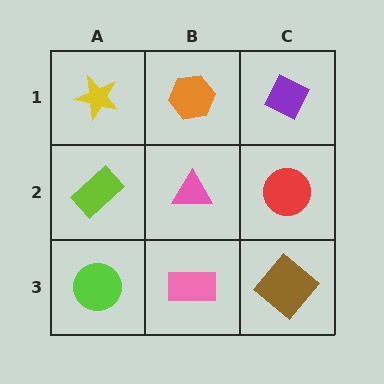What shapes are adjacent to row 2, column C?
A purple diamond (row 1, column C), a brown diamond (row 3, column C), a pink triangle (row 2, column B).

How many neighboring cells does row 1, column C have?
2.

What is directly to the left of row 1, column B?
A yellow star.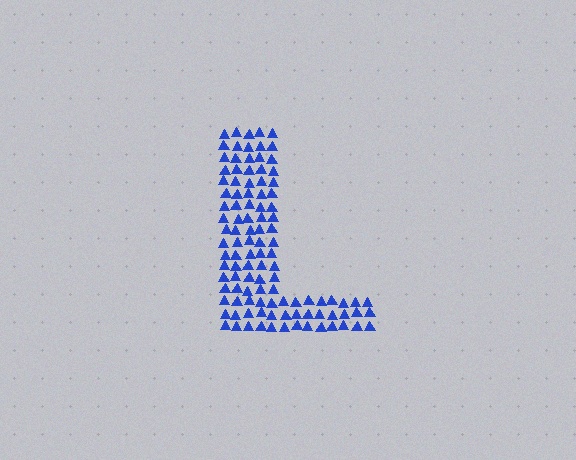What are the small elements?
The small elements are triangles.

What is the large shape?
The large shape is the letter L.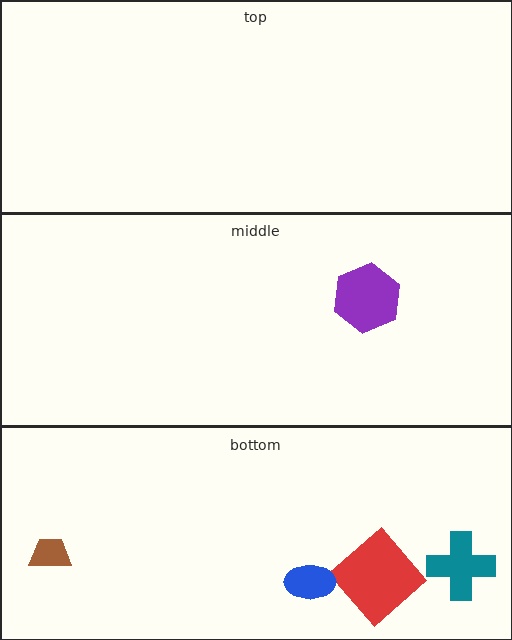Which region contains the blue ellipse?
The bottom region.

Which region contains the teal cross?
The bottom region.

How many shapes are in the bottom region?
4.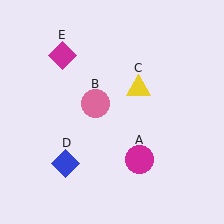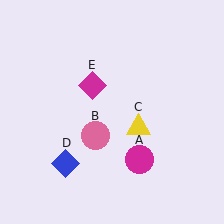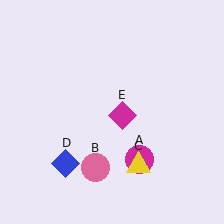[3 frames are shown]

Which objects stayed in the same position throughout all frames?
Magenta circle (object A) and blue diamond (object D) remained stationary.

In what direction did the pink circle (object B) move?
The pink circle (object B) moved down.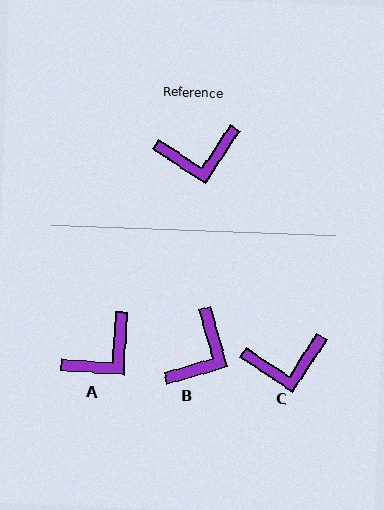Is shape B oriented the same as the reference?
No, it is off by about 49 degrees.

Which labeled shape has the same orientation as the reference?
C.